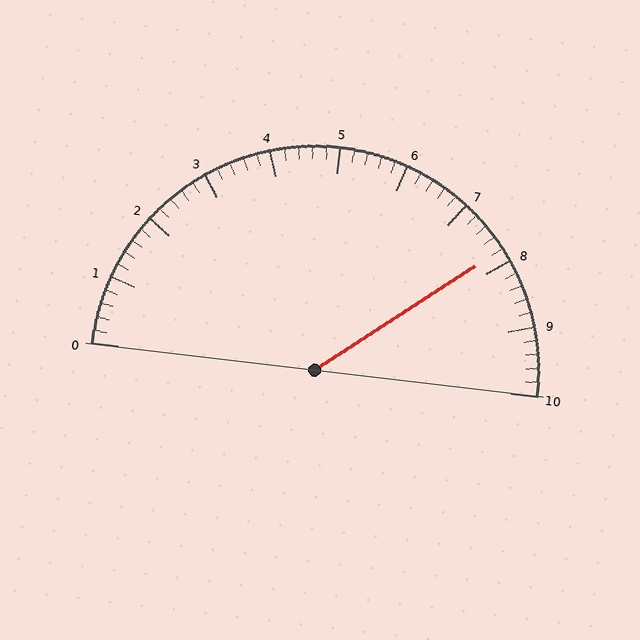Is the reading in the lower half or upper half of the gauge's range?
The reading is in the upper half of the range (0 to 10).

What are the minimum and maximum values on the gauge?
The gauge ranges from 0 to 10.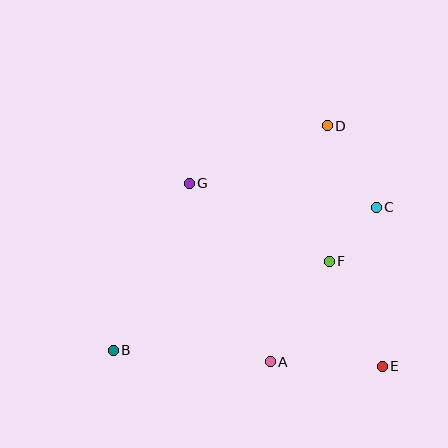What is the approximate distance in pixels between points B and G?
The distance between B and G is approximately 184 pixels.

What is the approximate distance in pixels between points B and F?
The distance between B and F is approximately 233 pixels.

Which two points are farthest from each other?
Points B and D are farthest from each other.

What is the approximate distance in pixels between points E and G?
The distance between E and G is approximately 266 pixels.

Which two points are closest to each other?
Points C and F are closest to each other.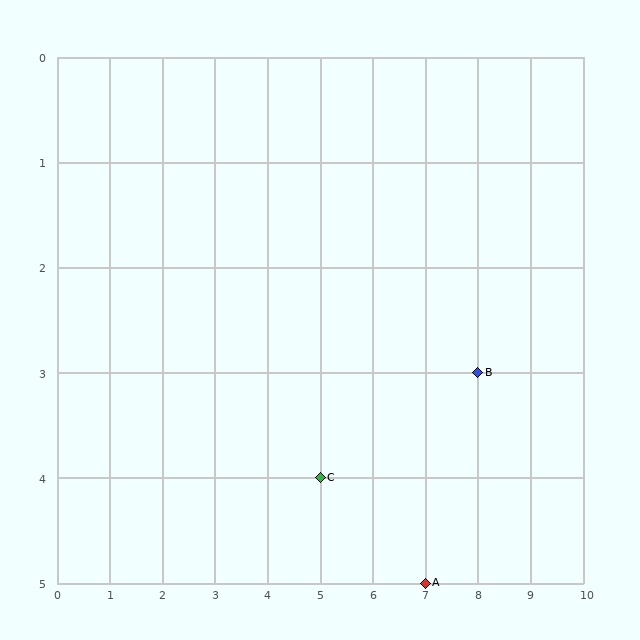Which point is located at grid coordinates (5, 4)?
Point C is at (5, 4).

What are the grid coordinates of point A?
Point A is at grid coordinates (7, 5).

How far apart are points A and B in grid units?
Points A and B are 1 column and 2 rows apart (about 2.2 grid units diagonally).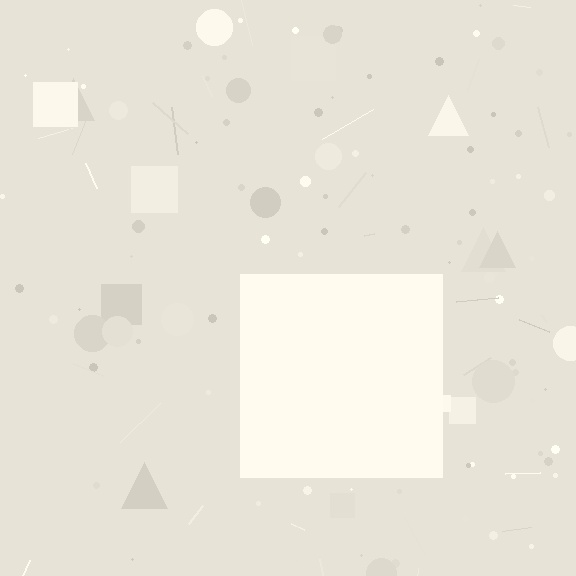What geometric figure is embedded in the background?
A square is embedded in the background.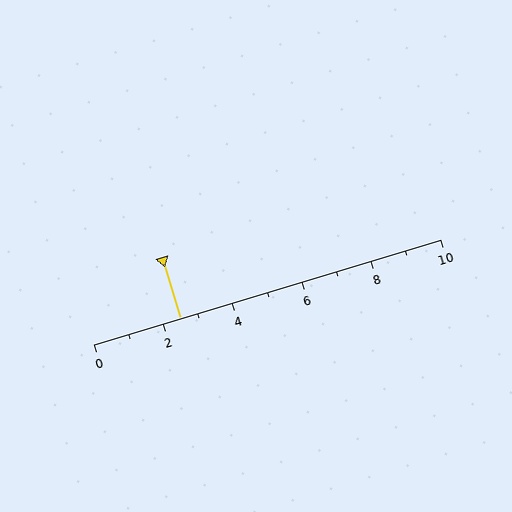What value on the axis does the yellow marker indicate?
The marker indicates approximately 2.5.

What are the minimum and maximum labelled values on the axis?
The axis runs from 0 to 10.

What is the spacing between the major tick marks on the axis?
The major ticks are spaced 2 apart.